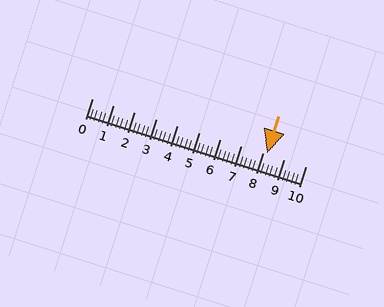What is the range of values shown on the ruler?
The ruler shows values from 0 to 10.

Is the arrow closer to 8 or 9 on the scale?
The arrow is closer to 8.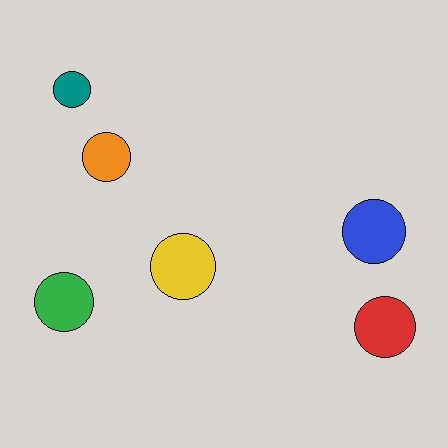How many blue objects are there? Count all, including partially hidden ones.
There is 1 blue object.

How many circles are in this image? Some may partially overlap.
There are 6 circles.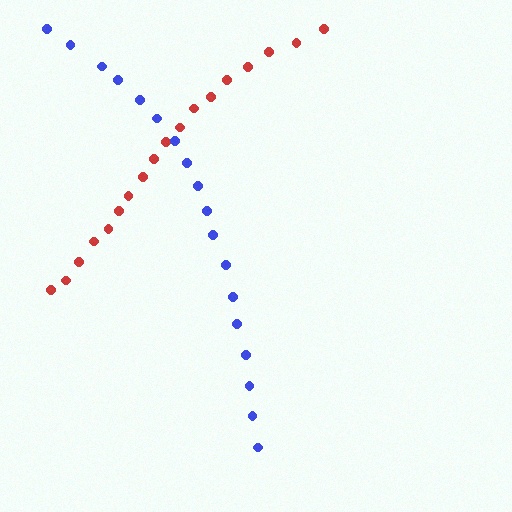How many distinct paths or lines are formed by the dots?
There are 2 distinct paths.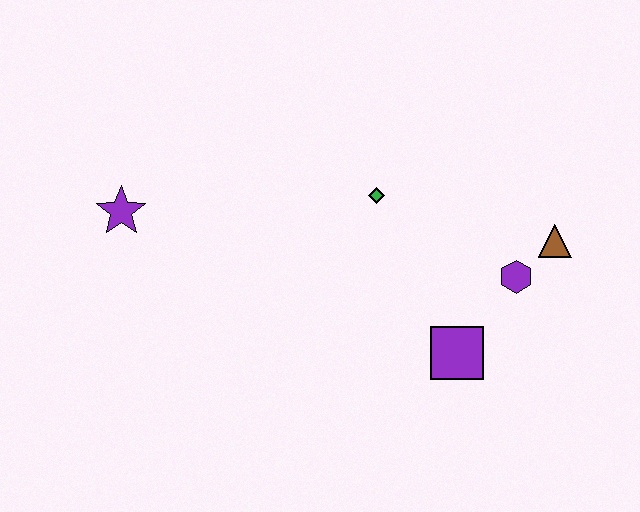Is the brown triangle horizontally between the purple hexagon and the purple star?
No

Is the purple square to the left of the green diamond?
No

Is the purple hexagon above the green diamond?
No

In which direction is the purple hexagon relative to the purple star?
The purple hexagon is to the right of the purple star.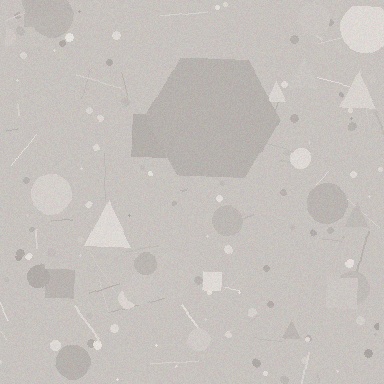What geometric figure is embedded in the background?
A hexagon is embedded in the background.